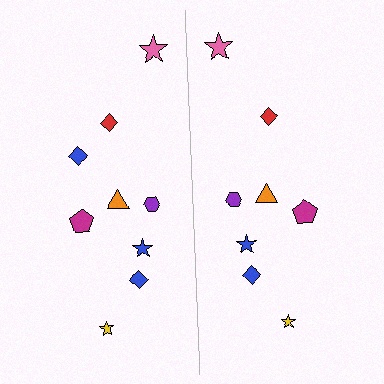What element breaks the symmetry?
A blue diamond is missing from the right side.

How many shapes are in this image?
There are 17 shapes in this image.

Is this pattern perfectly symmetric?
No, the pattern is not perfectly symmetric. A blue diamond is missing from the right side.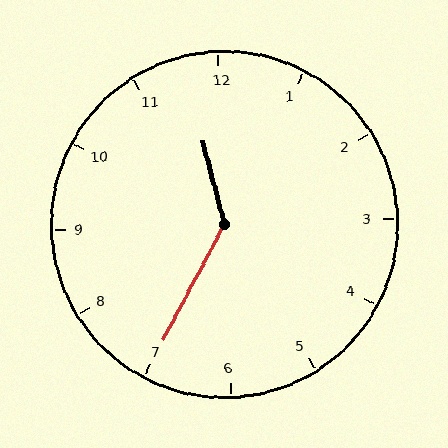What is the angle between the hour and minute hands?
Approximately 138 degrees.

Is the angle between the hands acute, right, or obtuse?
It is obtuse.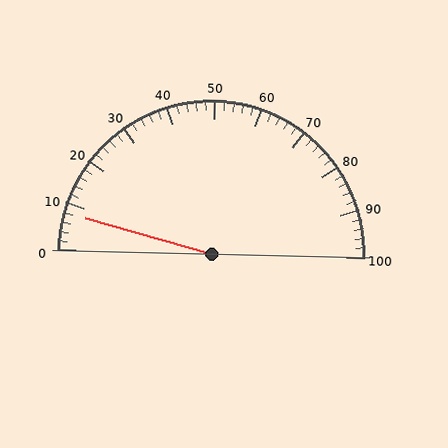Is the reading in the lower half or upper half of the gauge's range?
The reading is in the lower half of the range (0 to 100).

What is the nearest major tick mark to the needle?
The nearest major tick mark is 10.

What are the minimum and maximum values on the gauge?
The gauge ranges from 0 to 100.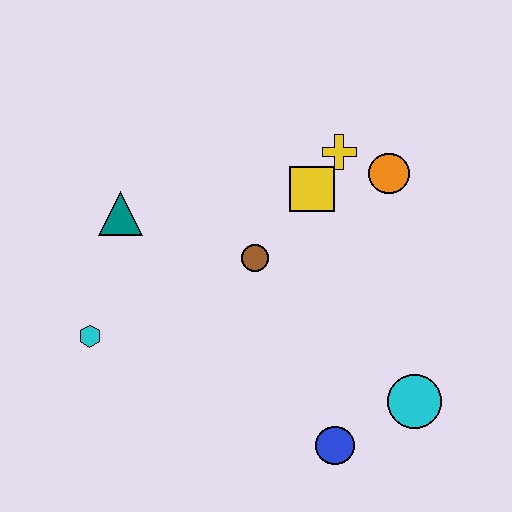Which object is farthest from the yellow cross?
The cyan hexagon is farthest from the yellow cross.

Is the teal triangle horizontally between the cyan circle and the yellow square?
No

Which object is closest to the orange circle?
The yellow cross is closest to the orange circle.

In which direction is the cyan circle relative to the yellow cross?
The cyan circle is below the yellow cross.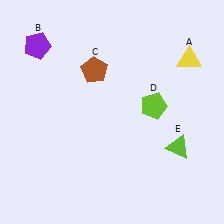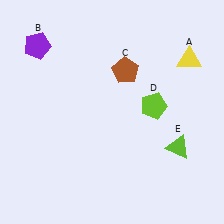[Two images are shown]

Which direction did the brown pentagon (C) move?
The brown pentagon (C) moved right.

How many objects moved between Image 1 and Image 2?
1 object moved between the two images.